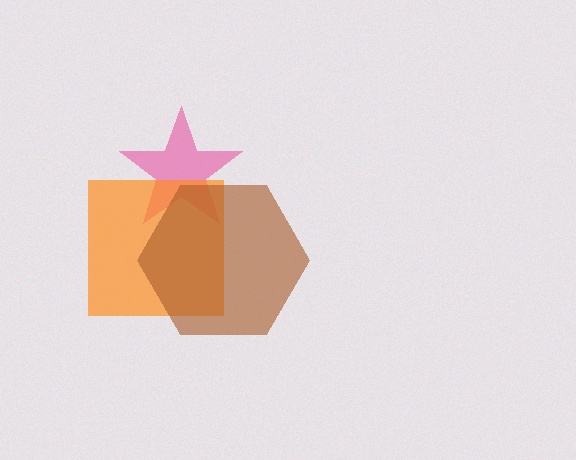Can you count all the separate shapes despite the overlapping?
Yes, there are 3 separate shapes.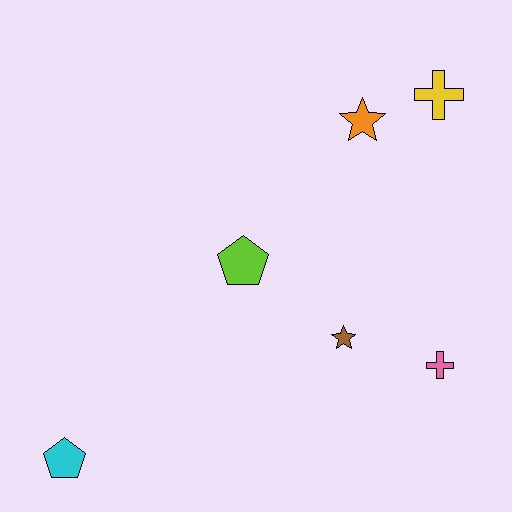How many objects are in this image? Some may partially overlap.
There are 6 objects.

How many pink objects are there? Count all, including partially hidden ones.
There is 1 pink object.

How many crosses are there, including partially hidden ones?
There are 2 crosses.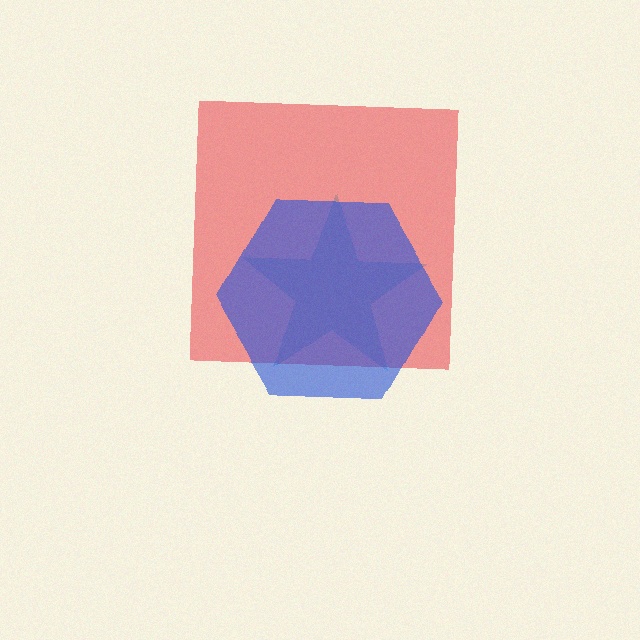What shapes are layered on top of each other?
The layered shapes are: a cyan star, a red square, a blue hexagon.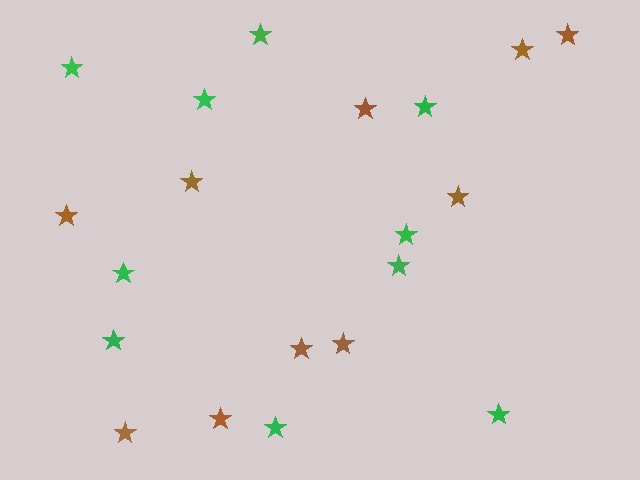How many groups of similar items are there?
There are 2 groups: one group of green stars (10) and one group of brown stars (10).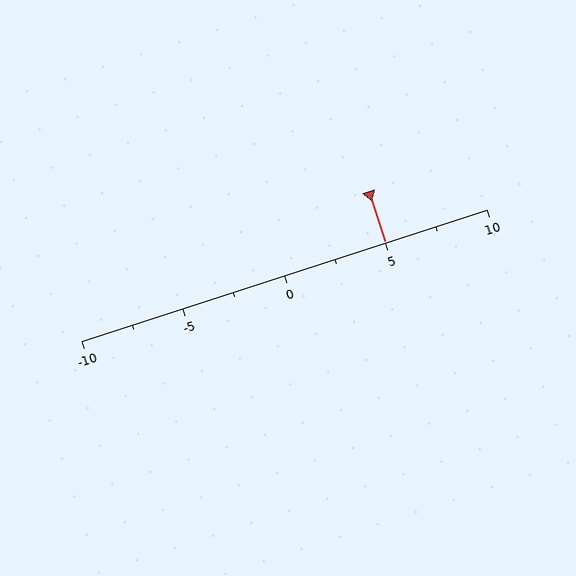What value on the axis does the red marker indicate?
The marker indicates approximately 5.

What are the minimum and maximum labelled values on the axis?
The axis runs from -10 to 10.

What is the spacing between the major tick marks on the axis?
The major ticks are spaced 5 apart.